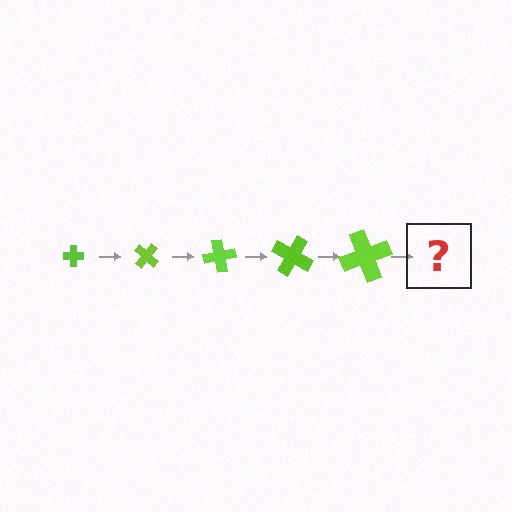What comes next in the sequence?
The next element should be a cross, larger than the previous one and rotated 200 degrees from the start.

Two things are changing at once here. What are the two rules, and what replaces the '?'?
The two rules are that the cross grows larger each step and it rotates 40 degrees each step. The '?' should be a cross, larger than the previous one and rotated 200 degrees from the start.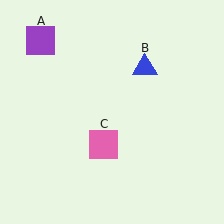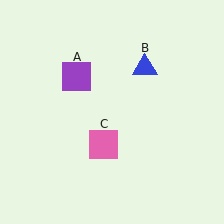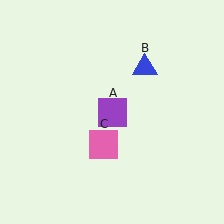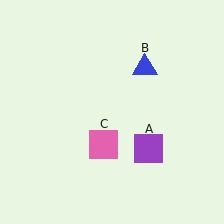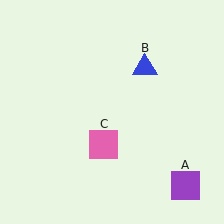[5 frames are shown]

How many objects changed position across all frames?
1 object changed position: purple square (object A).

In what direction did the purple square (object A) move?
The purple square (object A) moved down and to the right.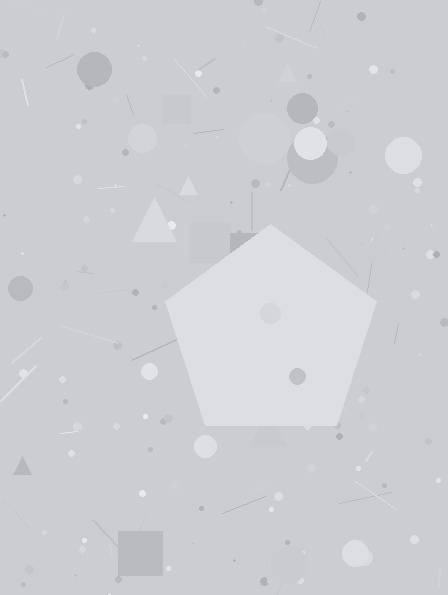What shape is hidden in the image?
A pentagon is hidden in the image.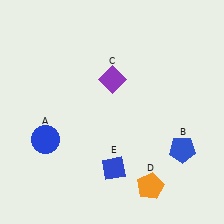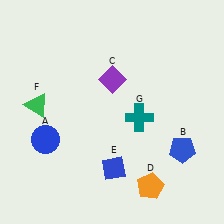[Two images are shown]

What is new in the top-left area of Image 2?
A green triangle (F) was added in the top-left area of Image 2.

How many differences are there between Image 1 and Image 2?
There are 2 differences between the two images.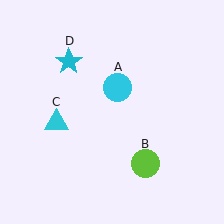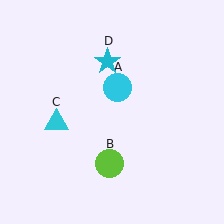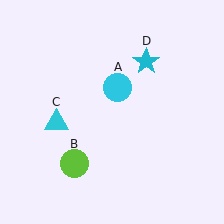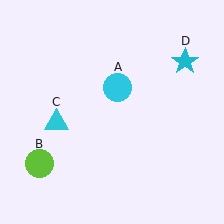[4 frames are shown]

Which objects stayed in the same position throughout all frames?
Cyan circle (object A) and cyan triangle (object C) remained stationary.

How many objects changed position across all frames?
2 objects changed position: lime circle (object B), cyan star (object D).